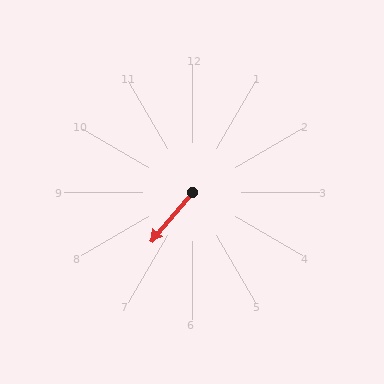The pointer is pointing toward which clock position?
Roughly 7 o'clock.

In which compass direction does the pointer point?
Southwest.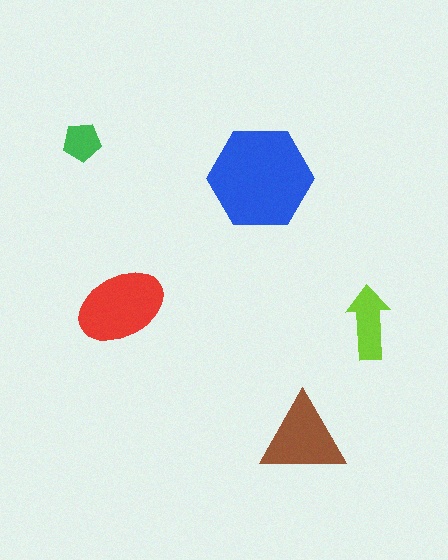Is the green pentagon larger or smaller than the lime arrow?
Smaller.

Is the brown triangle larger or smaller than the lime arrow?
Larger.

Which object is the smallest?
The green pentagon.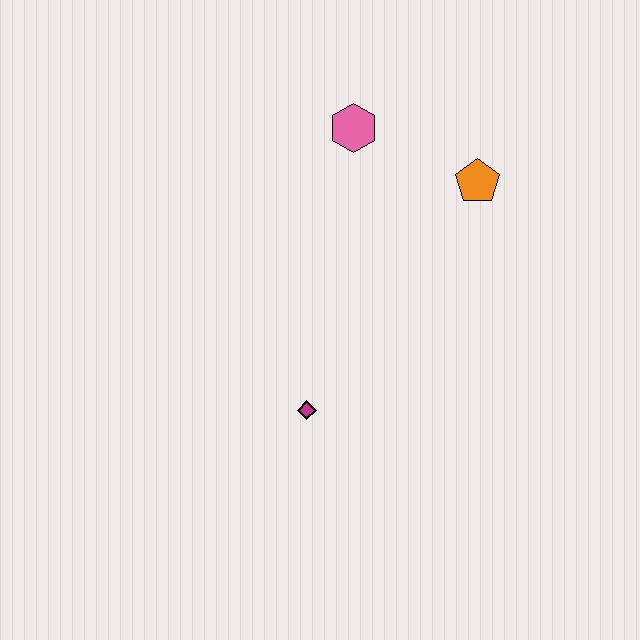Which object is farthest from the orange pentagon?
The magenta diamond is farthest from the orange pentagon.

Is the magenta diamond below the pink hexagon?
Yes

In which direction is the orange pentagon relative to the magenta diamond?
The orange pentagon is above the magenta diamond.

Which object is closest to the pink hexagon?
The orange pentagon is closest to the pink hexagon.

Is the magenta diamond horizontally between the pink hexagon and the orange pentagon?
No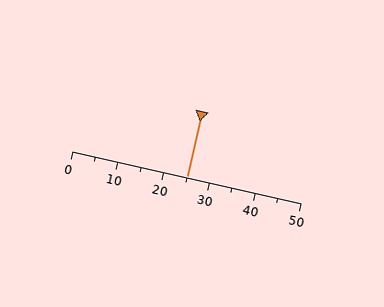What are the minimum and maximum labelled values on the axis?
The axis runs from 0 to 50.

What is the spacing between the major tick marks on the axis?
The major ticks are spaced 10 apart.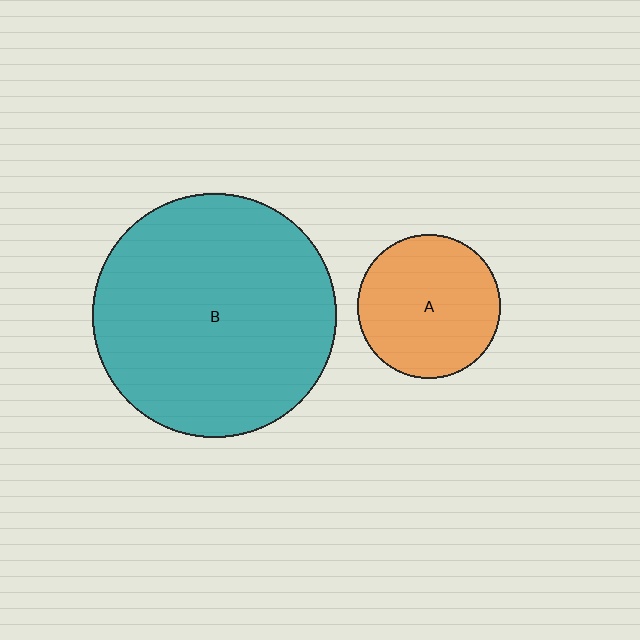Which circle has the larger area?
Circle B (teal).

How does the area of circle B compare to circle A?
Approximately 2.9 times.